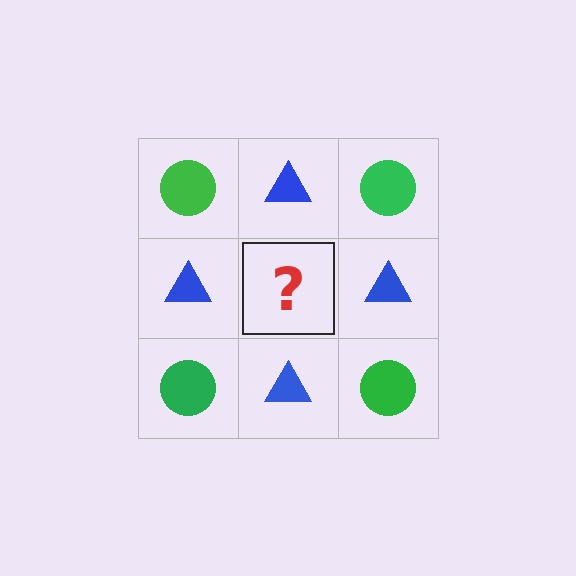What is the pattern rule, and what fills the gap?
The rule is that it alternates green circle and blue triangle in a checkerboard pattern. The gap should be filled with a green circle.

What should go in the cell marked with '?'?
The missing cell should contain a green circle.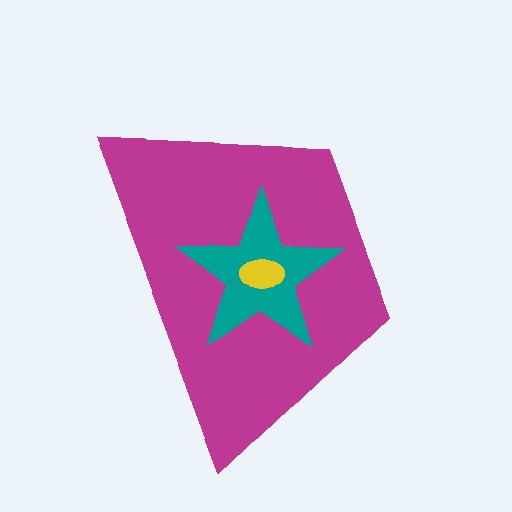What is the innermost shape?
The yellow ellipse.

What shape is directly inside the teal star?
The yellow ellipse.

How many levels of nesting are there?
3.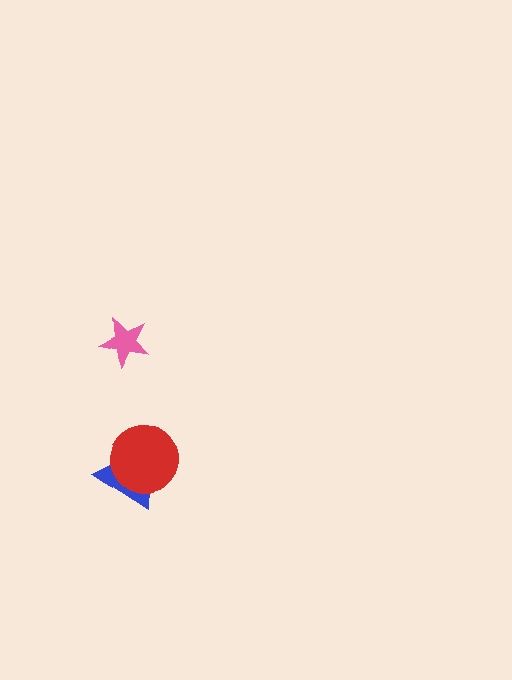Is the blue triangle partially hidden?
Yes, it is partially covered by another shape.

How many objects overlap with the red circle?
1 object overlaps with the red circle.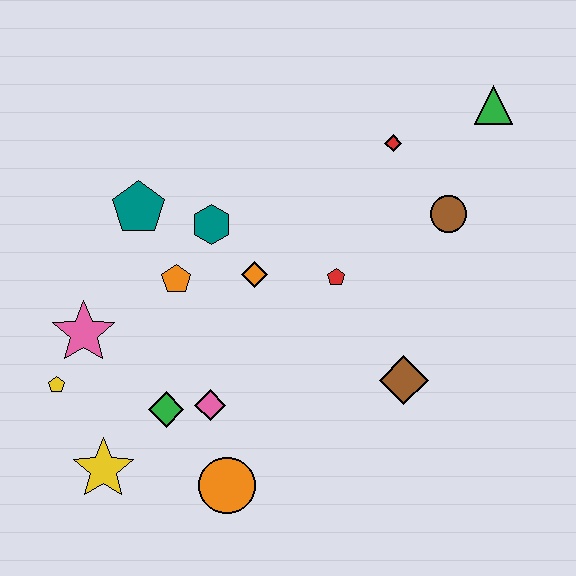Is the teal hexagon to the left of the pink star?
No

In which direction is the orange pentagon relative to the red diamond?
The orange pentagon is to the left of the red diamond.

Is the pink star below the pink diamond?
No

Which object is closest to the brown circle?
The red diamond is closest to the brown circle.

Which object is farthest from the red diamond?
The yellow star is farthest from the red diamond.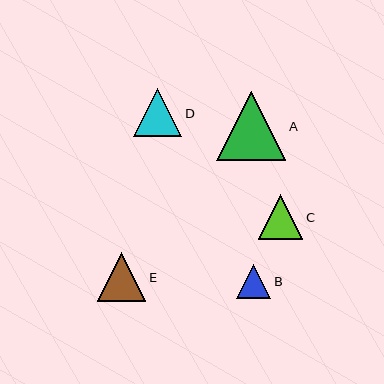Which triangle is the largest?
Triangle A is the largest with a size of approximately 70 pixels.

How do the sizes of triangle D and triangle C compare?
Triangle D and triangle C are approximately the same size.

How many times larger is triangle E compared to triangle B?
Triangle E is approximately 1.4 times the size of triangle B.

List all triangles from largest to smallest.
From largest to smallest: A, E, D, C, B.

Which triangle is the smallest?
Triangle B is the smallest with a size of approximately 34 pixels.